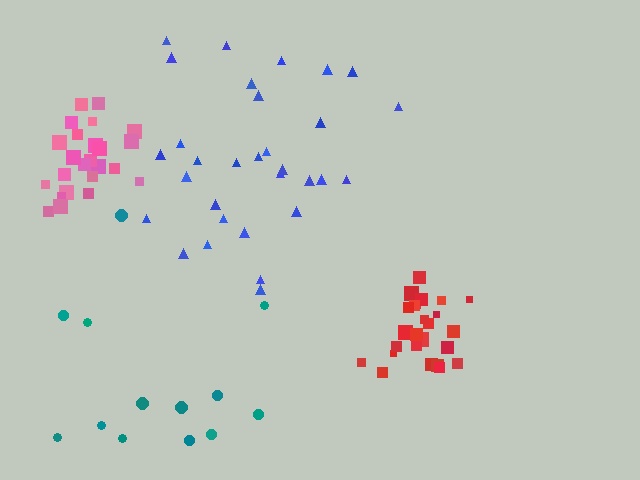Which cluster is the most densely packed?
Red.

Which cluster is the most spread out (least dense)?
Teal.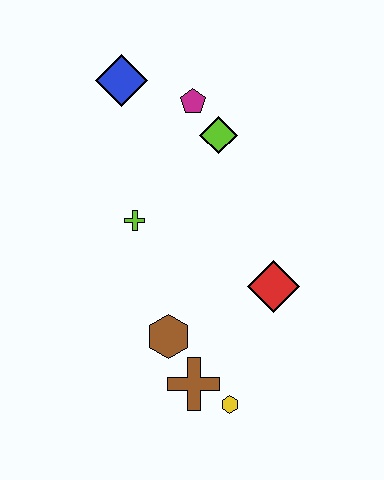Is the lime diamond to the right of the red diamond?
No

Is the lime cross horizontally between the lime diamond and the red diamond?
No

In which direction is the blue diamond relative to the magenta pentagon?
The blue diamond is to the left of the magenta pentagon.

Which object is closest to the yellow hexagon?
The brown cross is closest to the yellow hexagon.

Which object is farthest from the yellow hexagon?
The blue diamond is farthest from the yellow hexagon.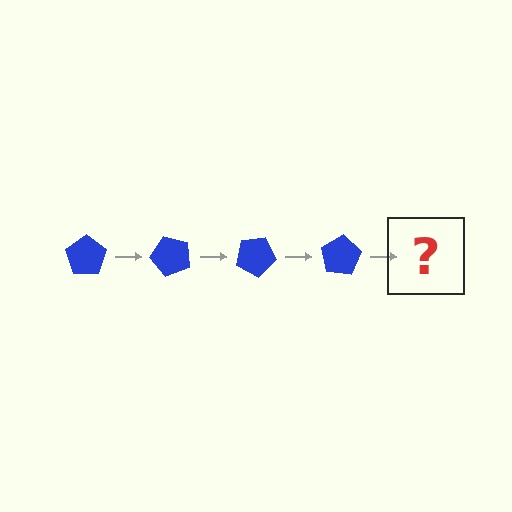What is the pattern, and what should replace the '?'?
The pattern is that the pentagon rotates 50 degrees each step. The '?' should be a blue pentagon rotated 200 degrees.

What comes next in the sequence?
The next element should be a blue pentagon rotated 200 degrees.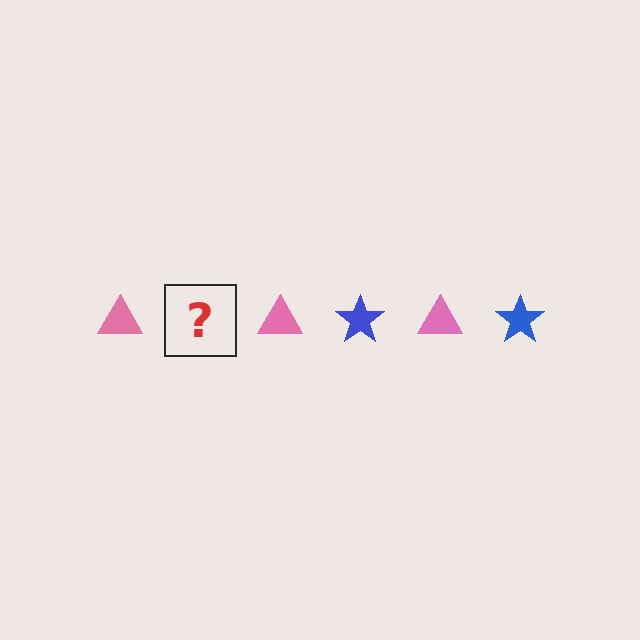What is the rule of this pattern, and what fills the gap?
The rule is that the pattern alternates between pink triangle and blue star. The gap should be filled with a blue star.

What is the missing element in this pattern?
The missing element is a blue star.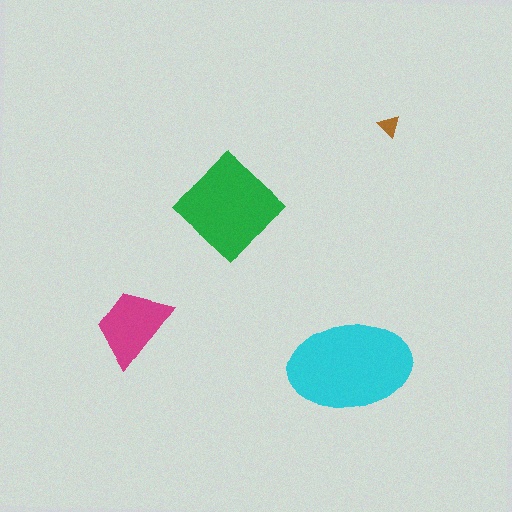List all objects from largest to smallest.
The cyan ellipse, the green diamond, the magenta trapezoid, the brown triangle.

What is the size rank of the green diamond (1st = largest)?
2nd.